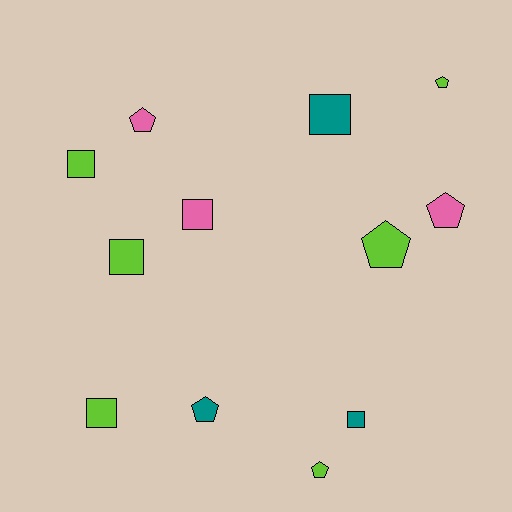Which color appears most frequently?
Lime, with 6 objects.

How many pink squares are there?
There is 1 pink square.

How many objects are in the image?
There are 12 objects.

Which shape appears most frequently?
Pentagon, with 6 objects.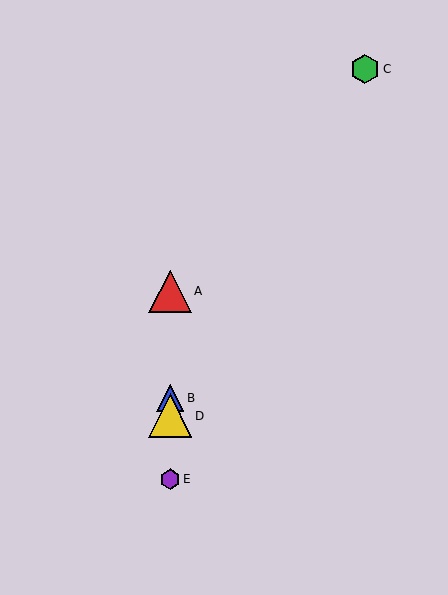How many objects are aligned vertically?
4 objects (A, B, D, E) are aligned vertically.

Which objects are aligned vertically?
Objects A, B, D, E are aligned vertically.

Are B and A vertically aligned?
Yes, both are at x≈170.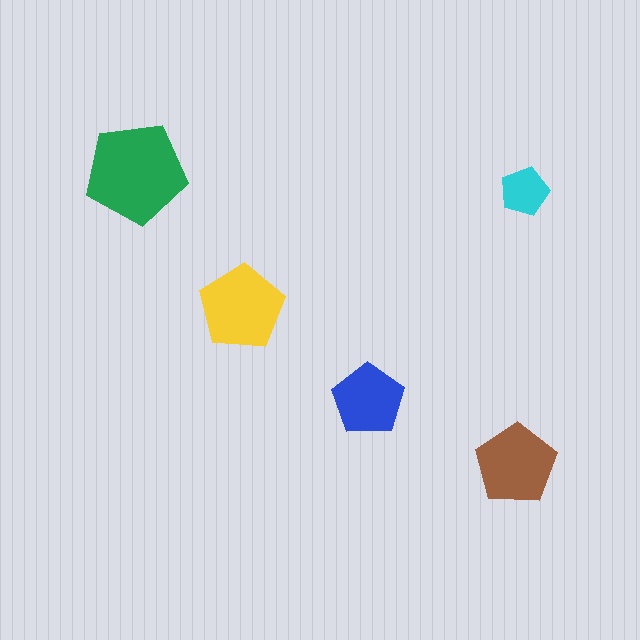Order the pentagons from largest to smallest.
the green one, the yellow one, the brown one, the blue one, the cyan one.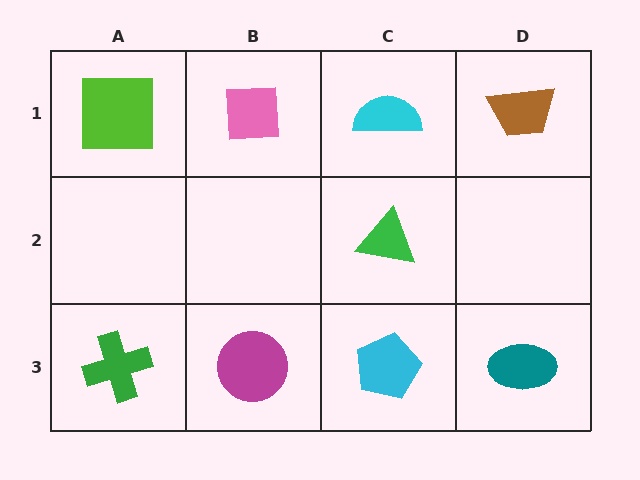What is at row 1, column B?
A pink square.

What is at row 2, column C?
A green triangle.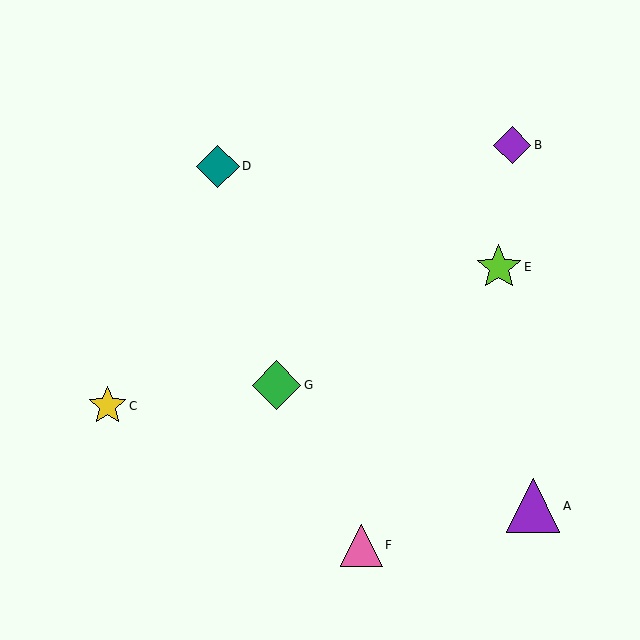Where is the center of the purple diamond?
The center of the purple diamond is at (512, 145).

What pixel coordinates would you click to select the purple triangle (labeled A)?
Click at (533, 506) to select the purple triangle A.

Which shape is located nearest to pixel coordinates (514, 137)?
The purple diamond (labeled B) at (512, 145) is nearest to that location.